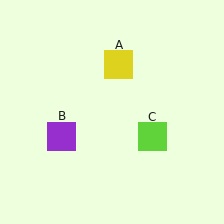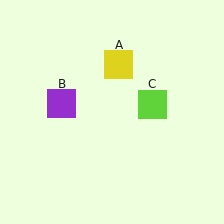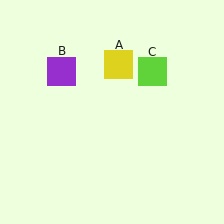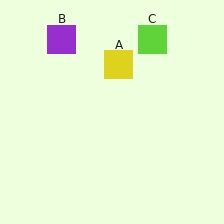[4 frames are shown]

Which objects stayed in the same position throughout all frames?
Yellow square (object A) remained stationary.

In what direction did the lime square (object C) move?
The lime square (object C) moved up.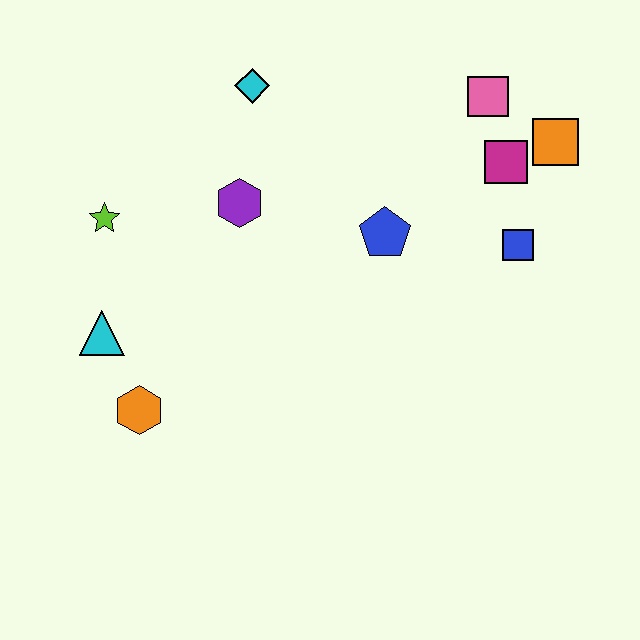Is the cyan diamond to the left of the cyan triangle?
No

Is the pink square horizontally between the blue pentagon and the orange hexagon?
No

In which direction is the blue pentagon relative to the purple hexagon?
The blue pentagon is to the right of the purple hexagon.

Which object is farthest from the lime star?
The orange square is farthest from the lime star.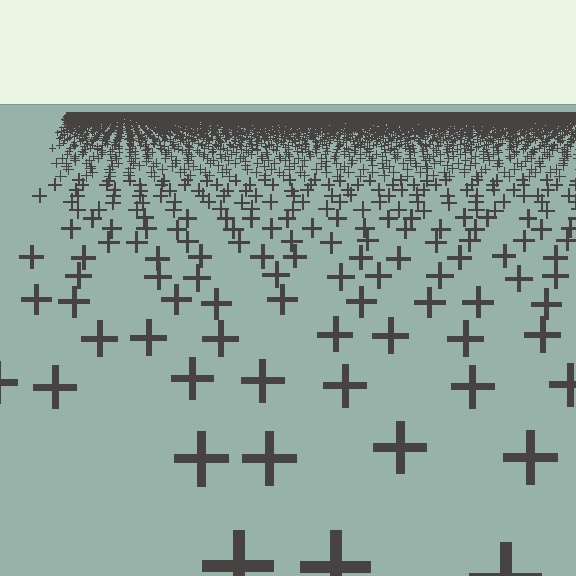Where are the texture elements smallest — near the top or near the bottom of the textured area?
Near the top.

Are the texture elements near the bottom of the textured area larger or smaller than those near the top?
Larger. Near the bottom, elements are closer to the viewer and appear at a bigger on-screen size.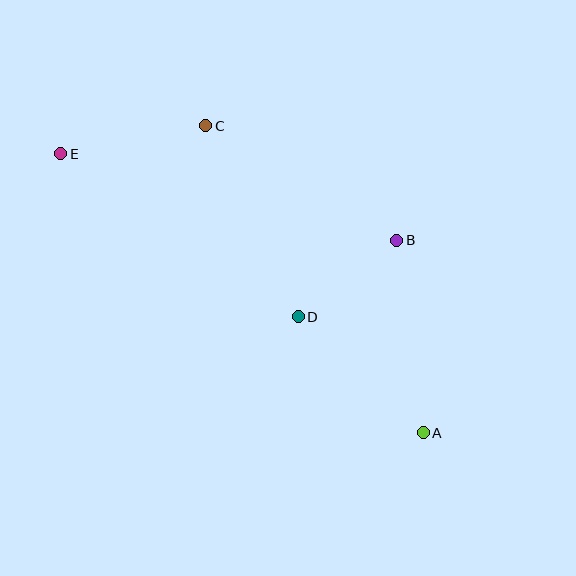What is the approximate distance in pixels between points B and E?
The distance between B and E is approximately 347 pixels.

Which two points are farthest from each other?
Points A and E are farthest from each other.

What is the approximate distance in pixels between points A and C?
The distance between A and C is approximately 376 pixels.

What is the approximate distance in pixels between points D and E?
The distance between D and E is approximately 288 pixels.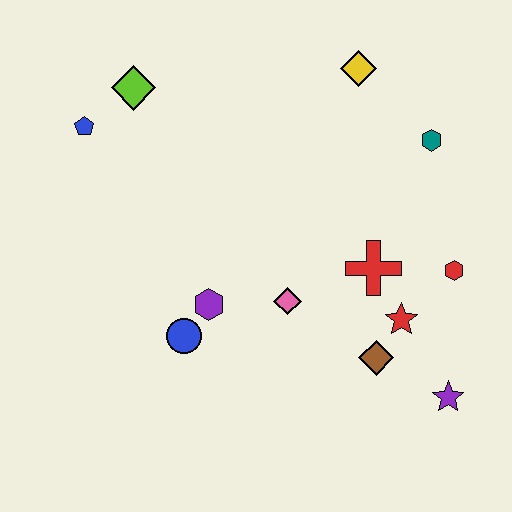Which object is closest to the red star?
The brown diamond is closest to the red star.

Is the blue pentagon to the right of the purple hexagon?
No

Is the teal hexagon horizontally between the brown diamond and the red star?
No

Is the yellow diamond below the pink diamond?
No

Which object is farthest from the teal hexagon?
The blue pentagon is farthest from the teal hexagon.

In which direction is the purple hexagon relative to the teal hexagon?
The purple hexagon is to the left of the teal hexagon.